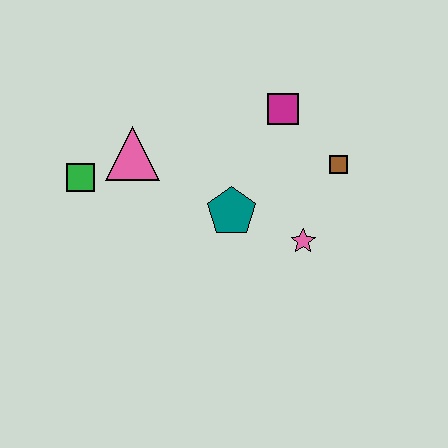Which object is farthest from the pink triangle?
The brown square is farthest from the pink triangle.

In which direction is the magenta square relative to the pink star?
The magenta square is above the pink star.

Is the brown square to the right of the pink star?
Yes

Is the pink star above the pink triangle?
No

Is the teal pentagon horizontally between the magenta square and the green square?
Yes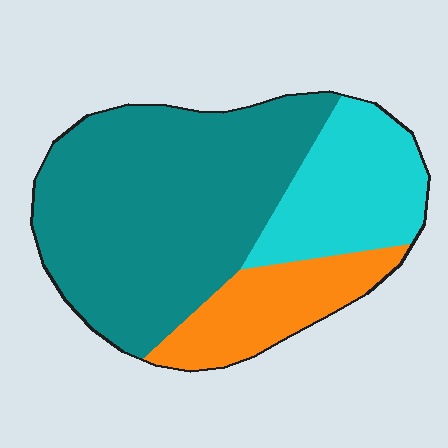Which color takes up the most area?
Teal, at roughly 60%.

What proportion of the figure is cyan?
Cyan covers around 25% of the figure.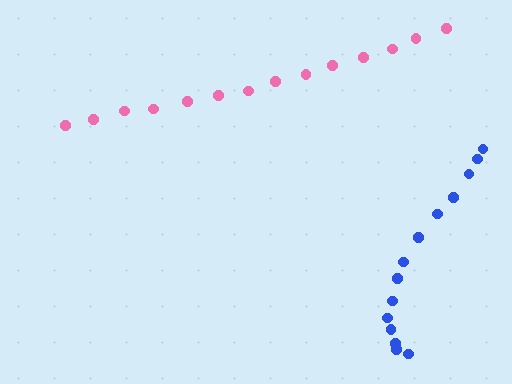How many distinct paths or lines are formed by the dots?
There are 2 distinct paths.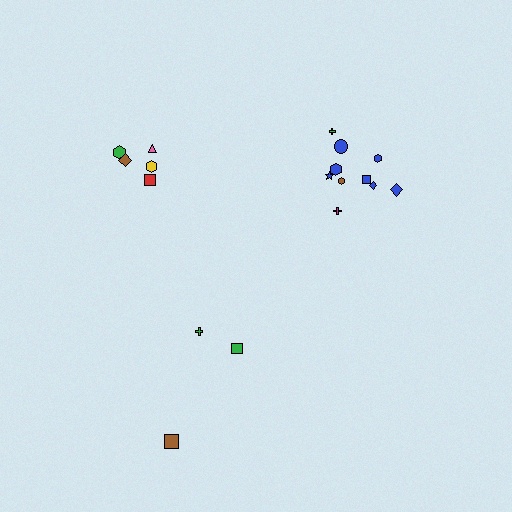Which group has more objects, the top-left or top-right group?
The top-right group.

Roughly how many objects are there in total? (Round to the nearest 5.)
Roughly 20 objects in total.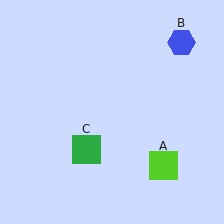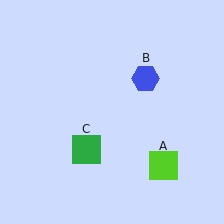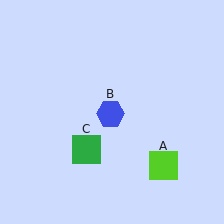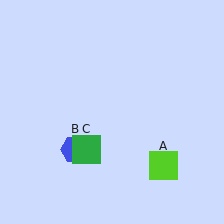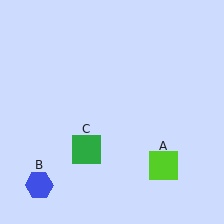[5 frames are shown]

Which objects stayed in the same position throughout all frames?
Lime square (object A) and green square (object C) remained stationary.